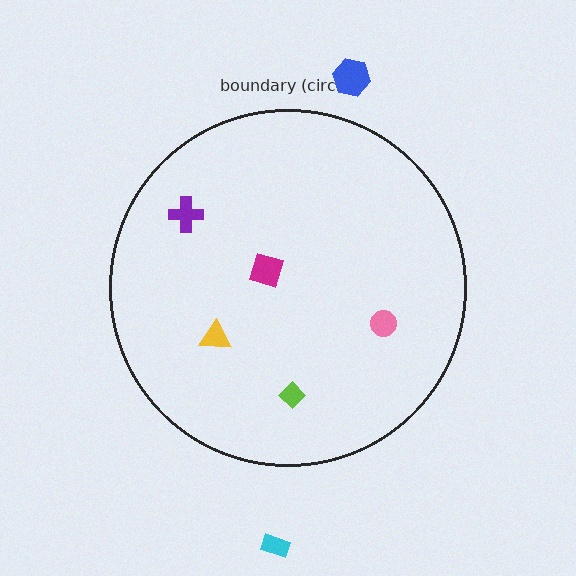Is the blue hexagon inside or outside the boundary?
Outside.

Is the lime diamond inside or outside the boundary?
Inside.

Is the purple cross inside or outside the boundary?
Inside.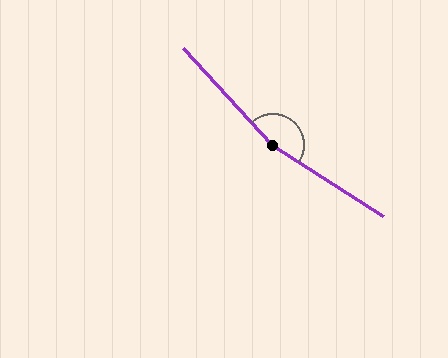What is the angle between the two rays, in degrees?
Approximately 166 degrees.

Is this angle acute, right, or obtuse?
It is obtuse.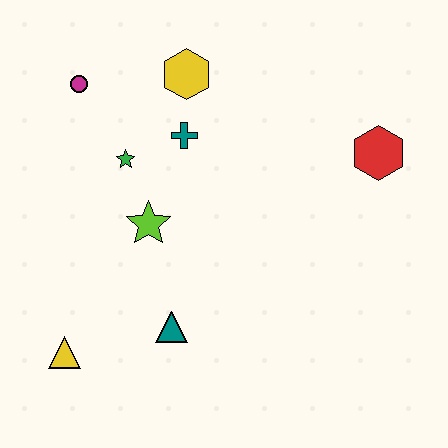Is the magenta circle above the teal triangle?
Yes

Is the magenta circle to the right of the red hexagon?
No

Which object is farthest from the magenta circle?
The red hexagon is farthest from the magenta circle.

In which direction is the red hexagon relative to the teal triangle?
The red hexagon is to the right of the teal triangle.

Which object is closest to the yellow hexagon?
The teal cross is closest to the yellow hexagon.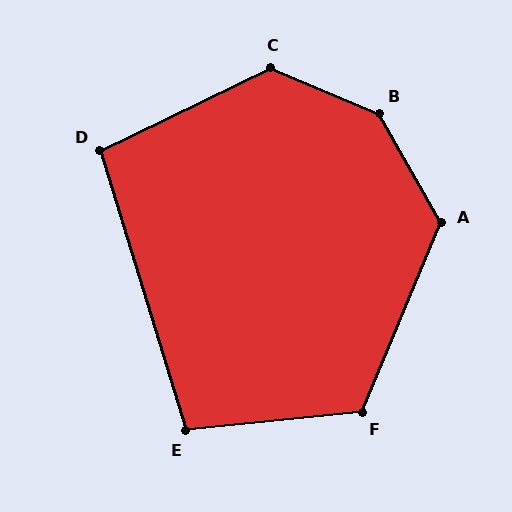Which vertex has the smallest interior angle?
D, at approximately 99 degrees.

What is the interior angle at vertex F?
Approximately 119 degrees (obtuse).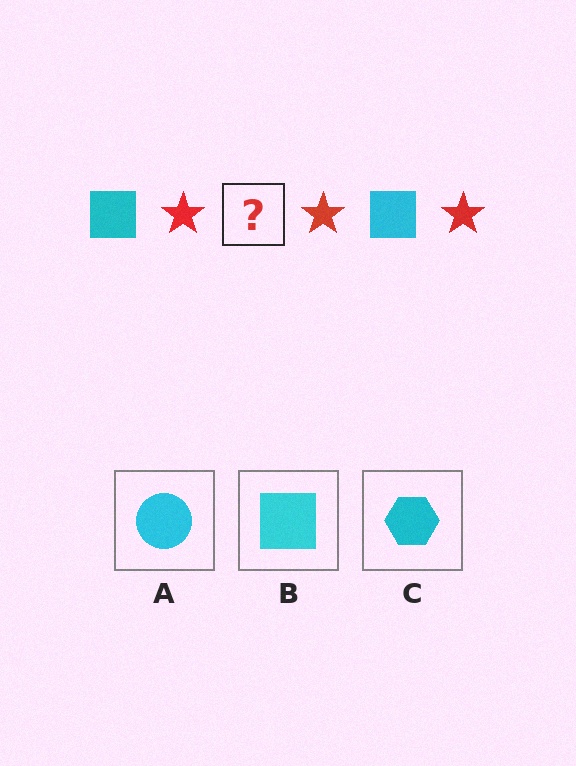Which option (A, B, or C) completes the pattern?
B.